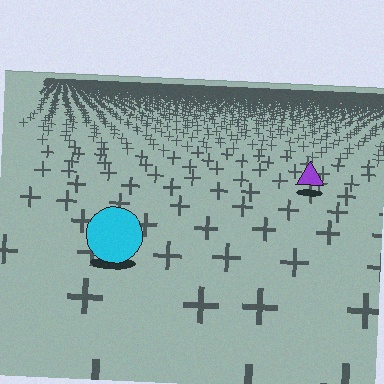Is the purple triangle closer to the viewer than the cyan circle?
No. The cyan circle is closer — you can tell from the texture gradient: the ground texture is coarser near it.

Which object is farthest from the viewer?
The purple triangle is farthest from the viewer. It appears smaller and the ground texture around it is denser.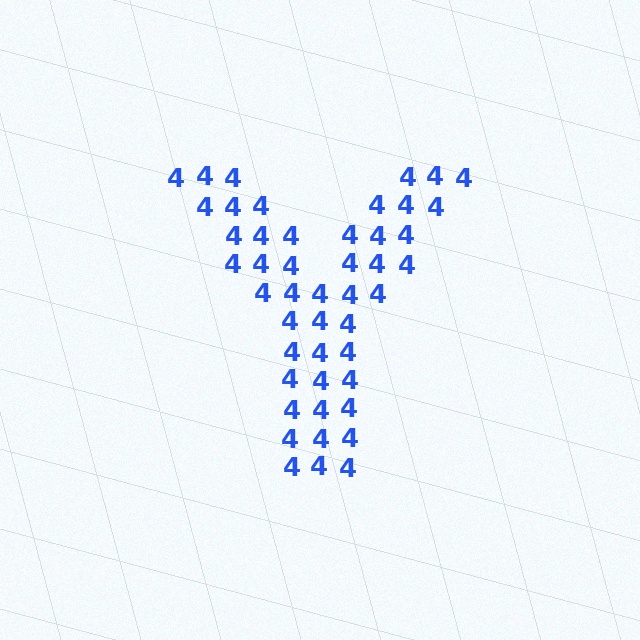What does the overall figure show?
The overall figure shows the letter Y.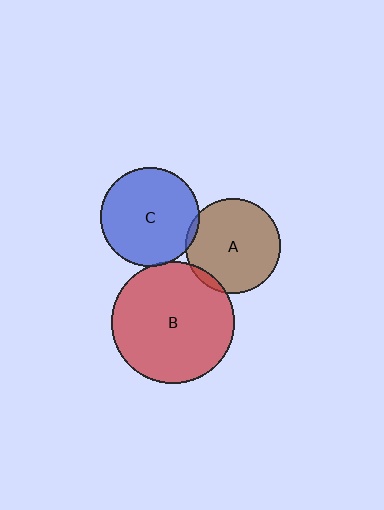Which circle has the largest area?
Circle B (red).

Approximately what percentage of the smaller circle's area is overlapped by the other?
Approximately 5%.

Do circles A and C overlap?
Yes.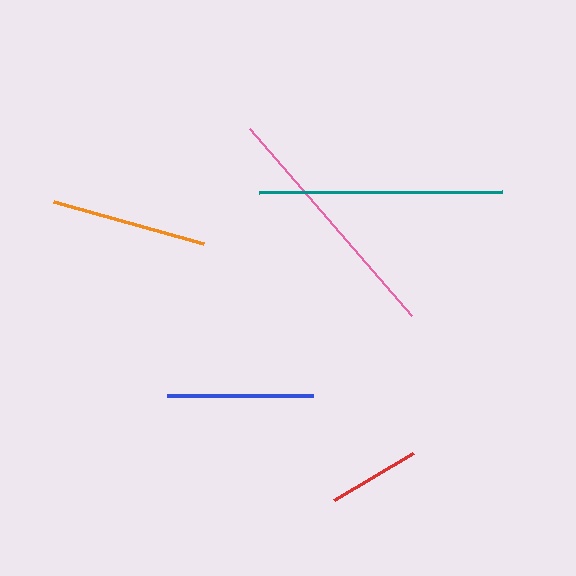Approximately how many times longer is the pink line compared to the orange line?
The pink line is approximately 1.6 times the length of the orange line.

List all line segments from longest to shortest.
From longest to shortest: pink, teal, orange, blue, red.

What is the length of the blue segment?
The blue segment is approximately 146 pixels long.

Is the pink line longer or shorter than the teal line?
The pink line is longer than the teal line.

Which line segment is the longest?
The pink line is the longest at approximately 247 pixels.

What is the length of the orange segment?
The orange segment is approximately 156 pixels long.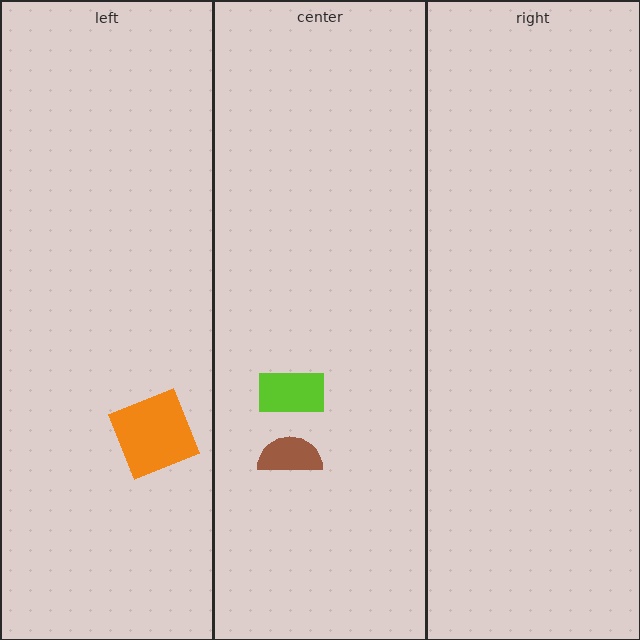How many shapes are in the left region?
1.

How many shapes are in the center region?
2.